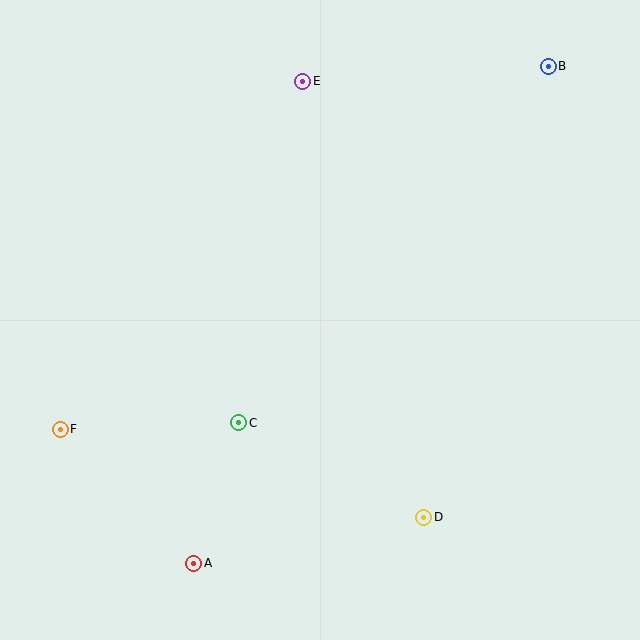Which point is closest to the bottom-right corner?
Point D is closest to the bottom-right corner.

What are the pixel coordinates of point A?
Point A is at (194, 563).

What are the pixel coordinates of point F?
Point F is at (60, 429).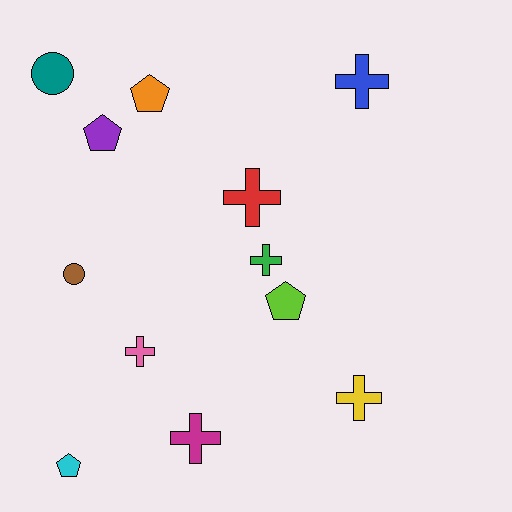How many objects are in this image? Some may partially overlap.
There are 12 objects.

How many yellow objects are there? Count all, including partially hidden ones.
There is 1 yellow object.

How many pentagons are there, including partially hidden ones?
There are 4 pentagons.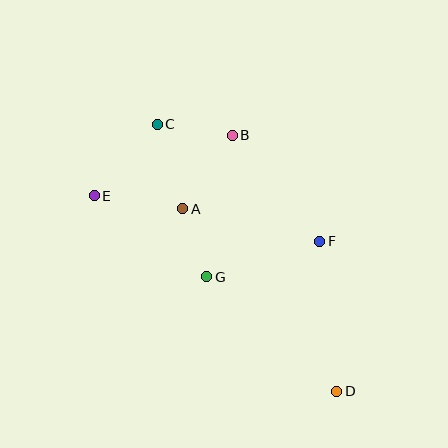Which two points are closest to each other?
Points A and G are closest to each other.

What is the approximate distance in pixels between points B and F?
The distance between B and F is approximately 137 pixels.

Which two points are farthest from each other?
Points C and D are farthest from each other.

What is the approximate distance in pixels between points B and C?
The distance between B and C is approximately 76 pixels.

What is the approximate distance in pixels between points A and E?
The distance between A and E is approximately 90 pixels.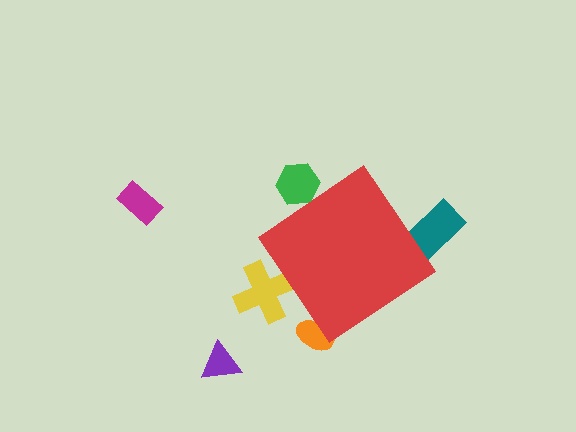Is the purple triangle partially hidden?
No, the purple triangle is fully visible.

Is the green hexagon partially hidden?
Yes, the green hexagon is partially hidden behind the red diamond.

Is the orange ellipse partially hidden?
Yes, the orange ellipse is partially hidden behind the red diamond.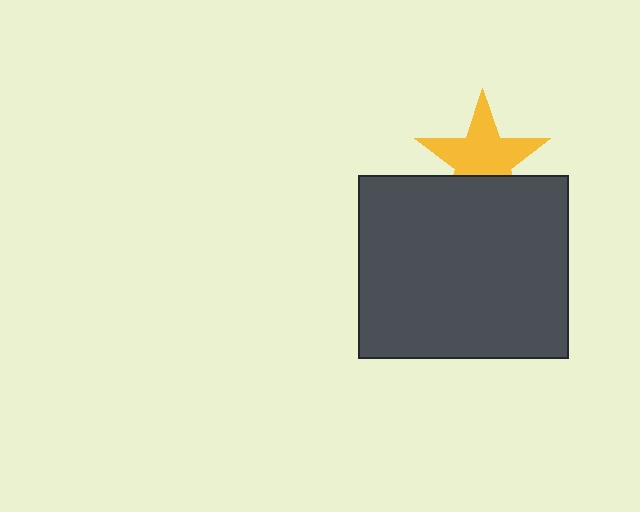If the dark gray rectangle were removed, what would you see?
You would see the complete yellow star.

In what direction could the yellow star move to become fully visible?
The yellow star could move up. That would shift it out from behind the dark gray rectangle entirely.